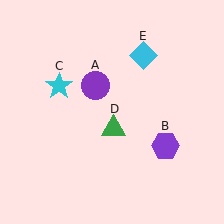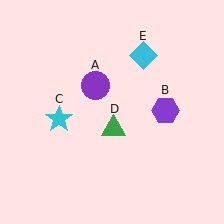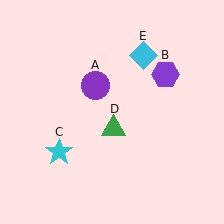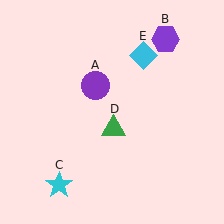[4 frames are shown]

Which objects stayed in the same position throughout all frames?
Purple circle (object A) and green triangle (object D) and cyan diamond (object E) remained stationary.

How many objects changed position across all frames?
2 objects changed position: purple hexagon (object B), cyan star (object C).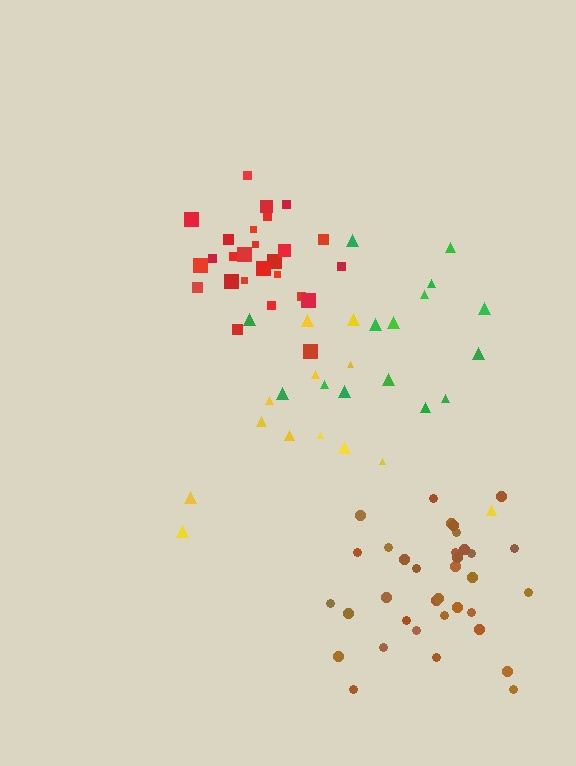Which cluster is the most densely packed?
Red.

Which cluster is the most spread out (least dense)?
Yellow.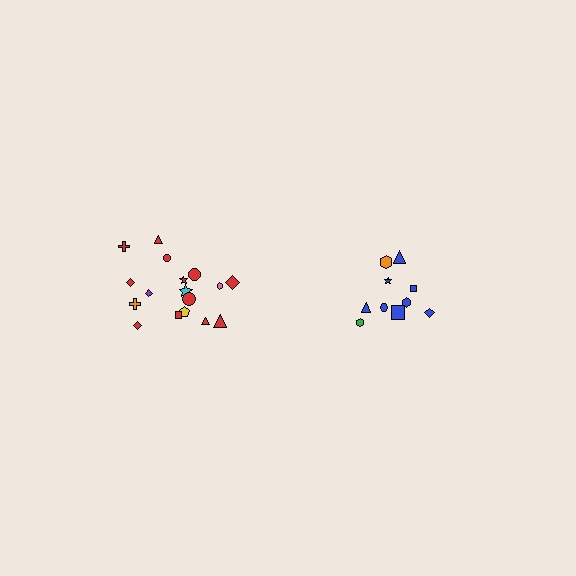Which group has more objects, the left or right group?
The left group.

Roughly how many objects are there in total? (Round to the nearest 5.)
Roughly 30 objects in total.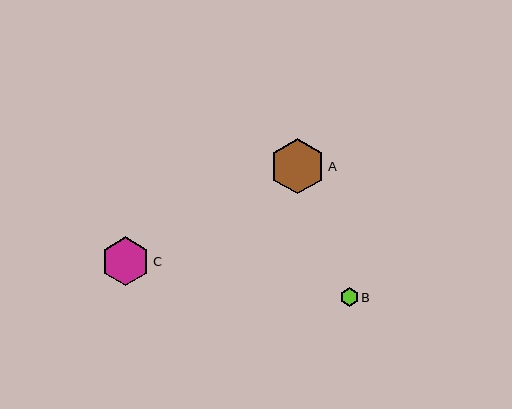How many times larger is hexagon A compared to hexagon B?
Hexagon A is approximately 3.0 times the size of hexagon B.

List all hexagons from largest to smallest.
From largest to smallest: A, C, B.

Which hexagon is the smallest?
Hexagon B is the smallest with a size of approximately 19 pixels.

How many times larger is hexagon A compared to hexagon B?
Hexagon A is approximately 3.0 times the size of hexagon B.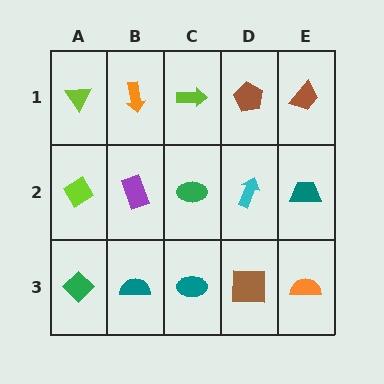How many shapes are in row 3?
5 shapes.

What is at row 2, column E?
A teal trapezoid.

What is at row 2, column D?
A cyan arrow.